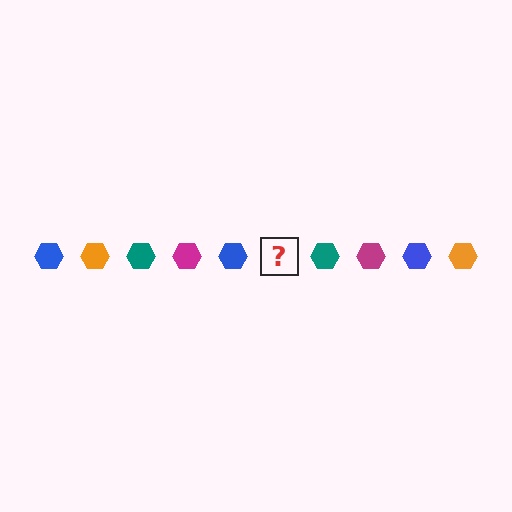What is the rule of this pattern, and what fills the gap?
The rule is that the pattern cycles through blue, orange, teal, magenta hexagons. The gap should be filled with an orange hexagon.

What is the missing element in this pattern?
The missing element is an orange hexagon.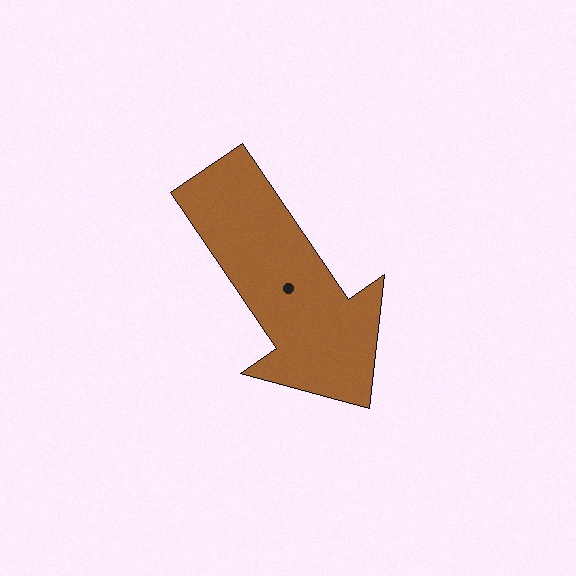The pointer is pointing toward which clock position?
Roughly 5 o'clock.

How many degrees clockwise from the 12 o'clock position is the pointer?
Approximately 146 degrees.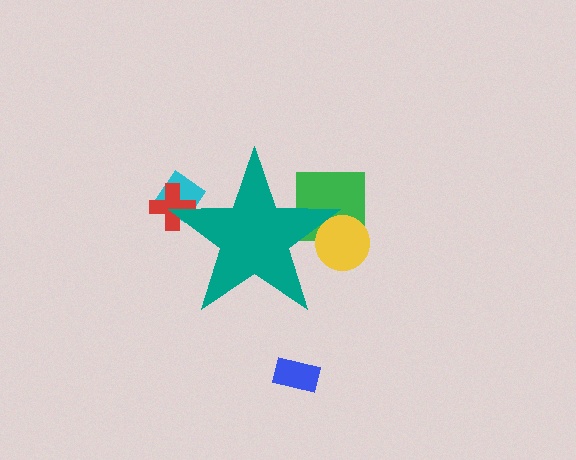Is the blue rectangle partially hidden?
No, the blue rectangle is fully visible.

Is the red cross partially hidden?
Yes, the red cross is partially hidden behind the teal star.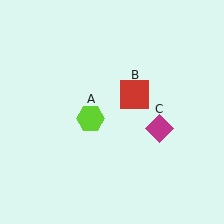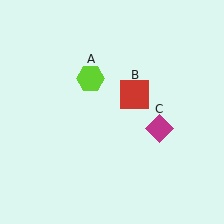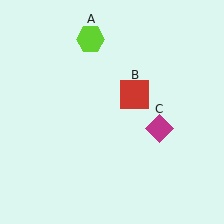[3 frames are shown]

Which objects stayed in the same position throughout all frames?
Red square (object B) and magenta diamond (object C) remained stationary.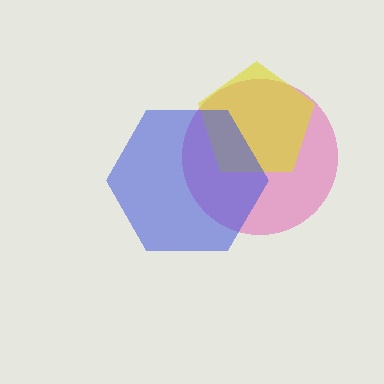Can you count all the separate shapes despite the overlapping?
Yes, there are 3 separate shapes.